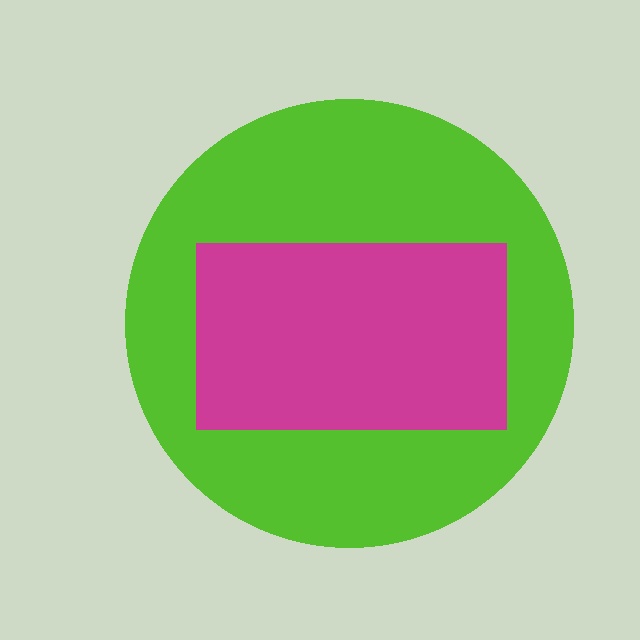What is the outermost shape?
The lime circle.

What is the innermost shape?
The magenta rectangle.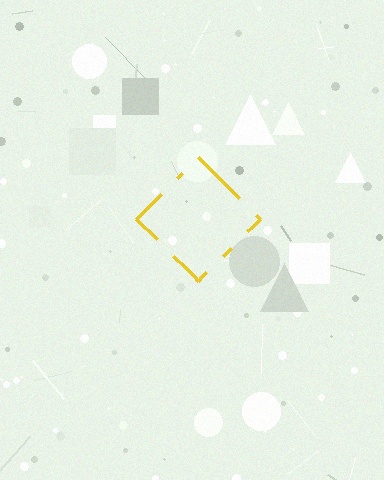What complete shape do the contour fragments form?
The contour fragments form a diamond.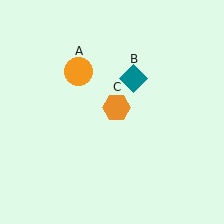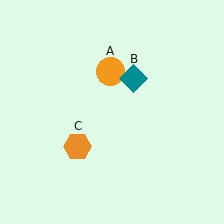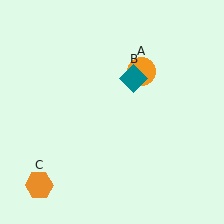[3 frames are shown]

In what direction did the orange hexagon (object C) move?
The orange hexagon (object C) moved down and to the left.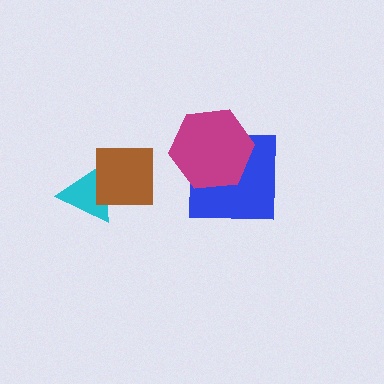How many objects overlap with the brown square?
1 object overlaps with the brown square.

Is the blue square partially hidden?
Yes, it is partially covered by another shape.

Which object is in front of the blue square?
The magenta hexagon is in front of the blue square.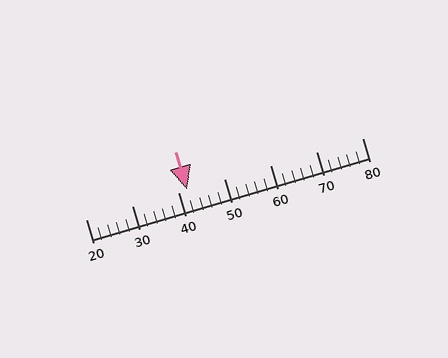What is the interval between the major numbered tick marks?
The major tick marks are spaced 10 units apart.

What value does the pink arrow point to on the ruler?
The pink arrow points to approximately 42.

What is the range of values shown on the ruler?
The ruler shows values from 20 to 80.